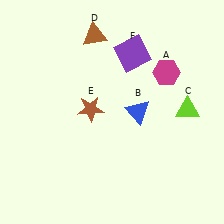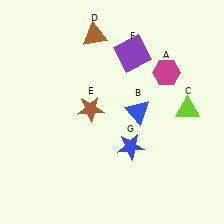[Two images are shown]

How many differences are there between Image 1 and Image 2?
There is 1 difference between the two images.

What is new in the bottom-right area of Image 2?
A blue star (G) was added in the bottom-right area of Image 2.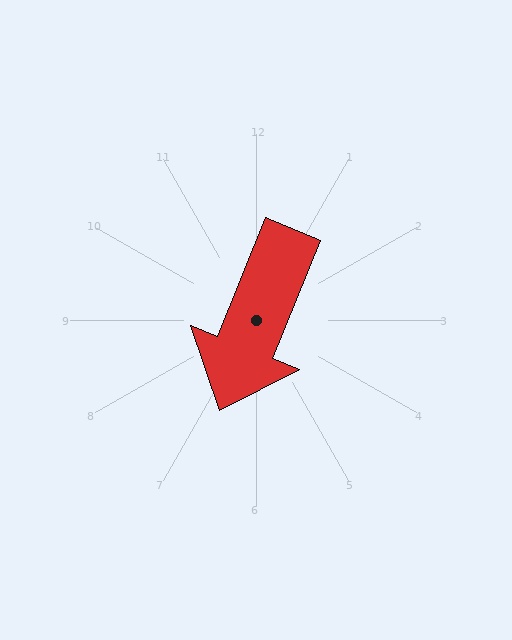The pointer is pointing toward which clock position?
Roughly 7 o'clock.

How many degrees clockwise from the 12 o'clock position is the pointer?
Approximately 202 degrees.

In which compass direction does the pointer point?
South.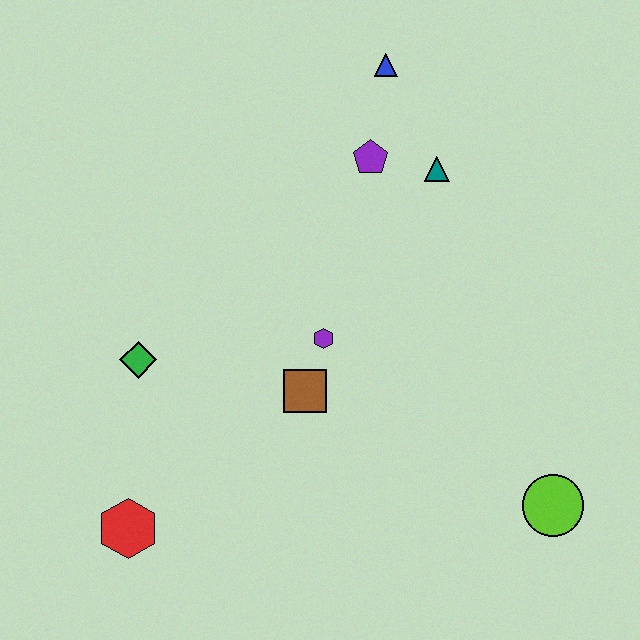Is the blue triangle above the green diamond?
Yes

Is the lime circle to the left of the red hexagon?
No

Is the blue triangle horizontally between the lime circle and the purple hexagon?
Yes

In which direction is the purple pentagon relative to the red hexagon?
The purple pentagon is above the red hexagon.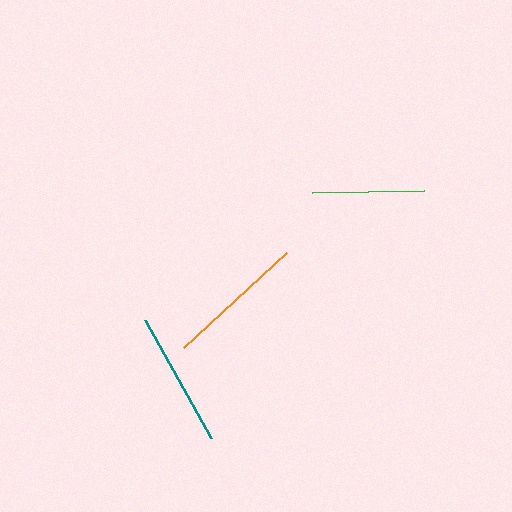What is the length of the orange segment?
The orange segment is approximately 140 pixels long.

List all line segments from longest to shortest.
From longest to shortest: orange, teal, green.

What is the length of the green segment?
The green segment is approximately 113 pixels long.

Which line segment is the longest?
The orange line is the longest at approximately 140 pixels.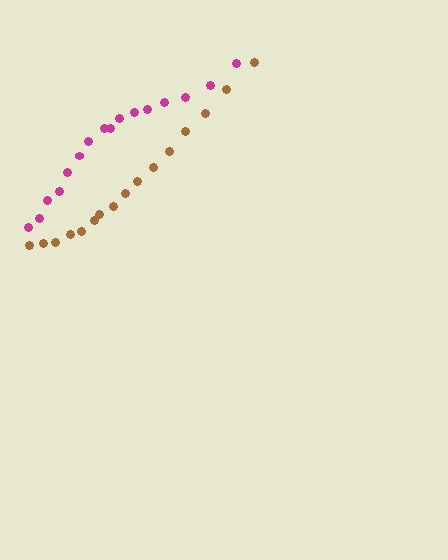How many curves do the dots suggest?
There are 2 distinct paths.